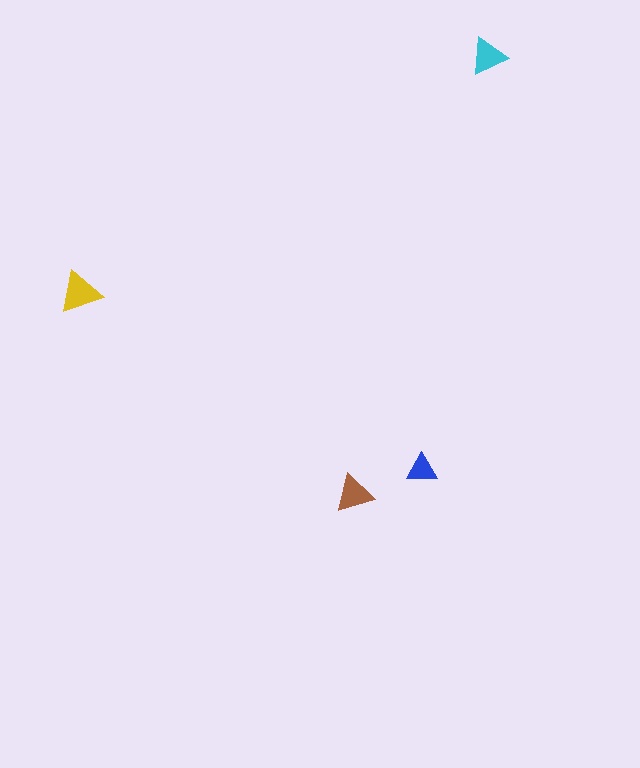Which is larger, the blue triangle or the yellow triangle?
The yellow one.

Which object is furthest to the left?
The yellow triangle is leftmost.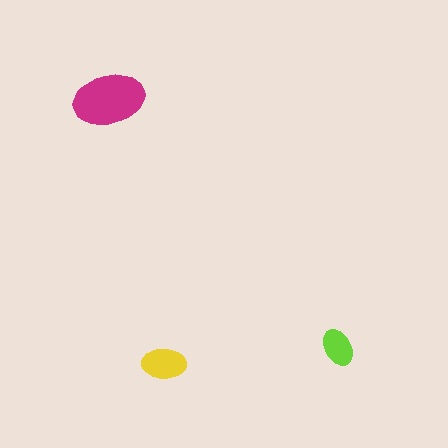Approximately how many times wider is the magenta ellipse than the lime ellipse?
About 2 times wider.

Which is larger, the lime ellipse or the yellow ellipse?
The yellow one.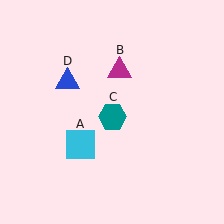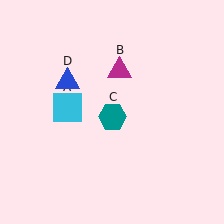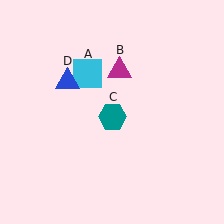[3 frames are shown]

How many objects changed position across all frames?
1 object changed position: cyan square (object A).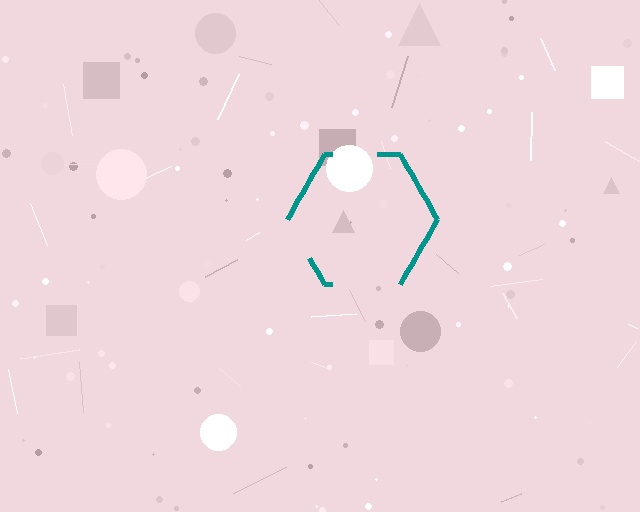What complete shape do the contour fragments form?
The contour fragments form a hexagon.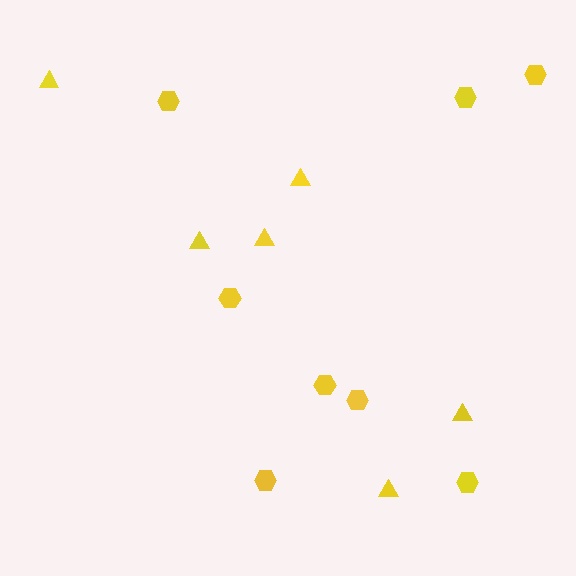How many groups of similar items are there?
There are 2 groups: one group of triangles (6) and one group of hexagons (8).